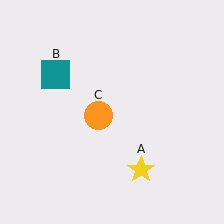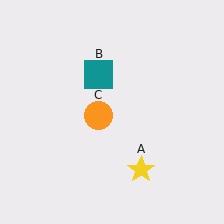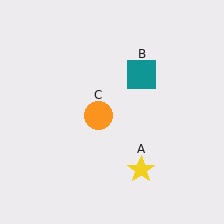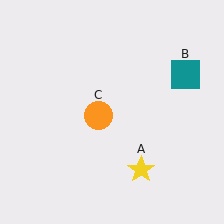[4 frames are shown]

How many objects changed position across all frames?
1 object changed position: teal square (object B).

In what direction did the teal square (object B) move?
The teal square (object B) moved right.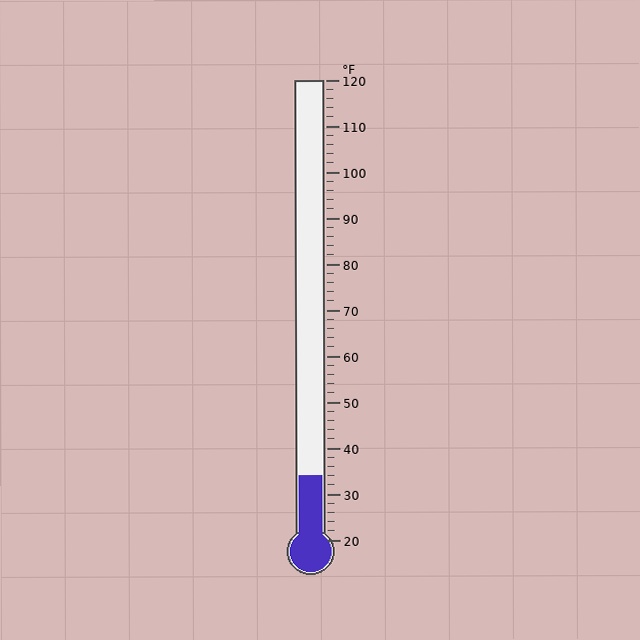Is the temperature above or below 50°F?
The temperature is below 50°F.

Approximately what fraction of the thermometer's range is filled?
The thermometer is filled to approximately 15% of its range.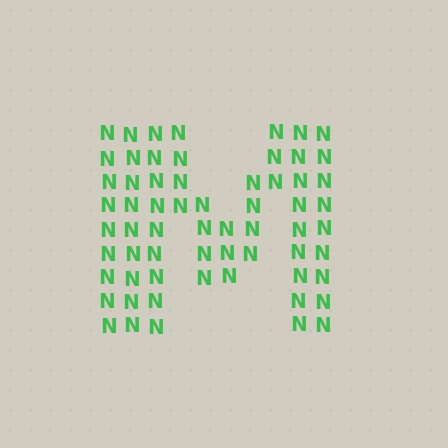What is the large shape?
The large shape is the letter M.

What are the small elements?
The small elements are letter N's.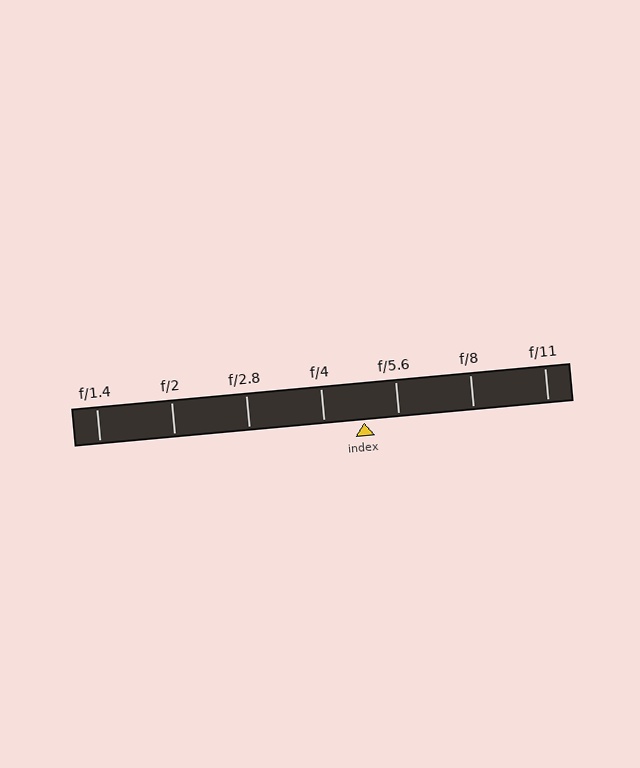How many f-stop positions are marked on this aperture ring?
There are 7 f-stop positions marked.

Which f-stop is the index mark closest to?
The index mark is closest to f/5.6.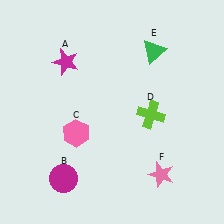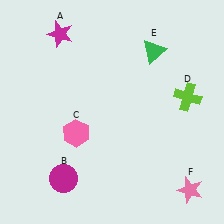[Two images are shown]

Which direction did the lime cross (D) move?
The lime cross (D) moved right.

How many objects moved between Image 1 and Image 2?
3 objects moved between the two images.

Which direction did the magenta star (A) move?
The magenta star (A) moved up.